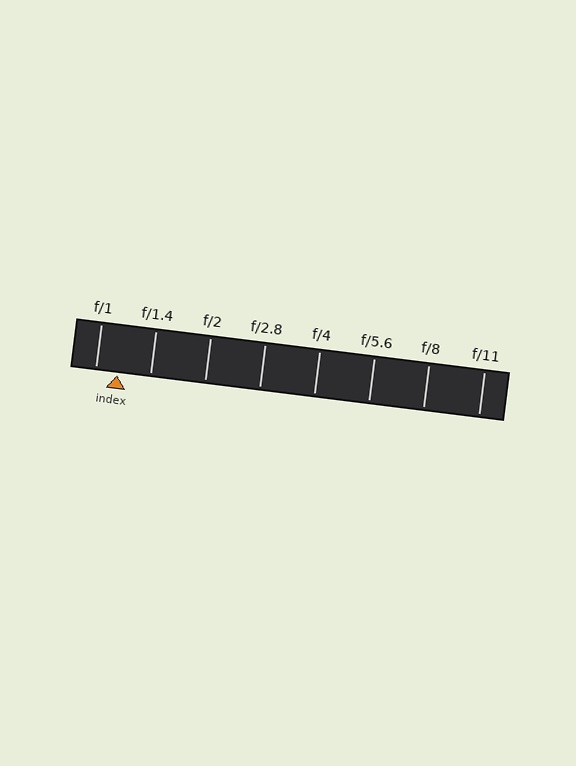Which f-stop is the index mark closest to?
The index mark is closest to f/1.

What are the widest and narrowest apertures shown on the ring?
The widest aperture shown is f/1 and the narrowest is f/11.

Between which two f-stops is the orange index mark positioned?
The index mark is between f/1 and f/1.4.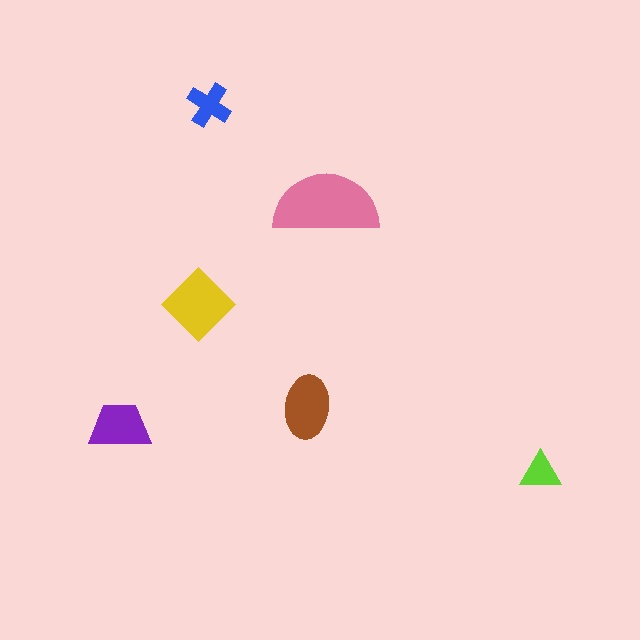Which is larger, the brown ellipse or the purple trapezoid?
The brown ellipse.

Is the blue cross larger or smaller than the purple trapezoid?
Smaller.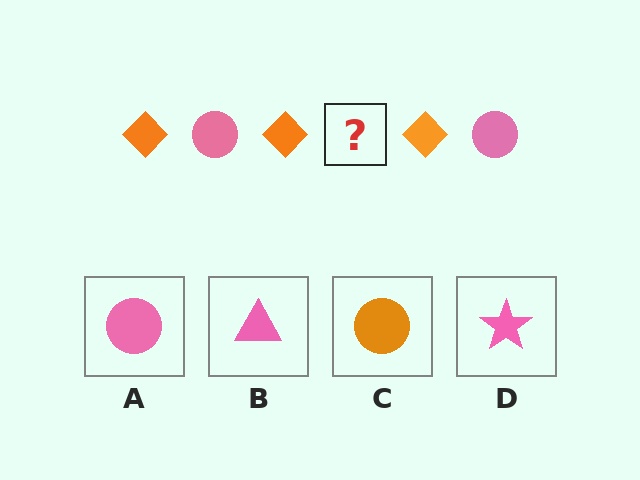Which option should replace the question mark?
Option A.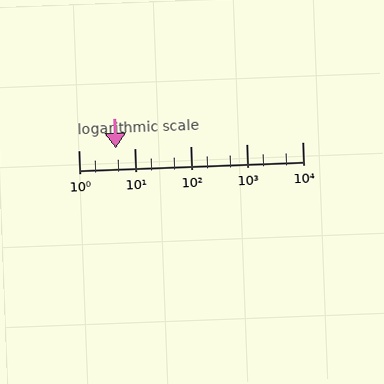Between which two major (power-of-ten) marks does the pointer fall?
The pointer is between 1 and 10.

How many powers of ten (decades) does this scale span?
The scale spans 4 decades, from 1 to 10000.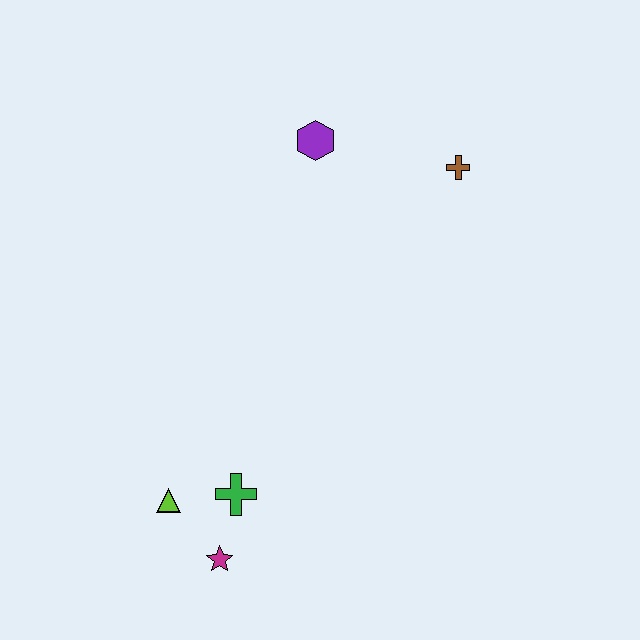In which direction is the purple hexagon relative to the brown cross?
The purple hexagon is to the left of the brown cross.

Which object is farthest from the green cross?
The brown cross is farthest from the green cross.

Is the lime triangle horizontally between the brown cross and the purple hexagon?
No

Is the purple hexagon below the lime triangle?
No